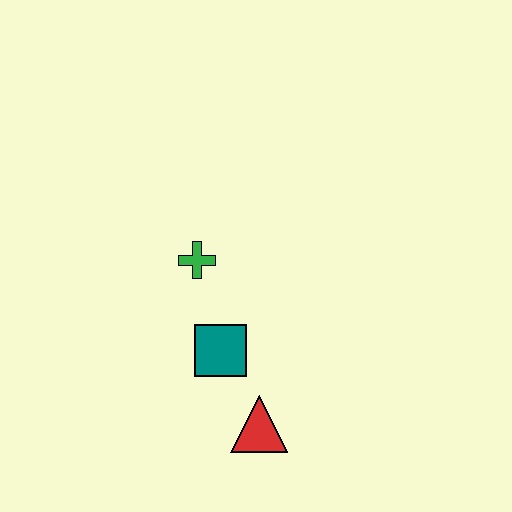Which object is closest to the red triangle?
The teal square is closest to the red triangle.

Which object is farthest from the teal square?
The green cross is farthest from the teal square.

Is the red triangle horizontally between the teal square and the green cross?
No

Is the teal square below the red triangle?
No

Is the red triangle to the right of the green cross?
Yes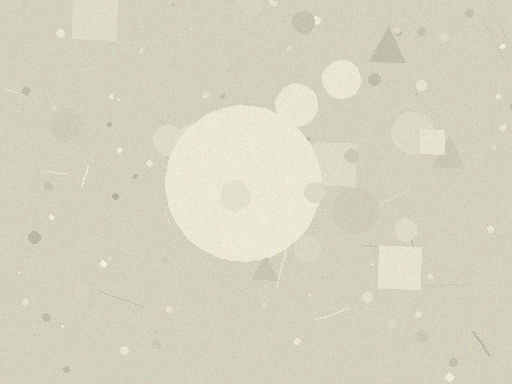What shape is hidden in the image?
A circle is hidden in the image.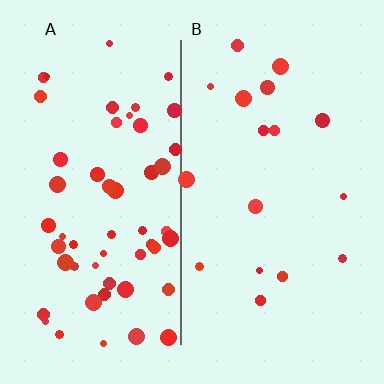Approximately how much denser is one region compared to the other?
Approximately 3.3× — region A over region B.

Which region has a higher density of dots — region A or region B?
A (the left).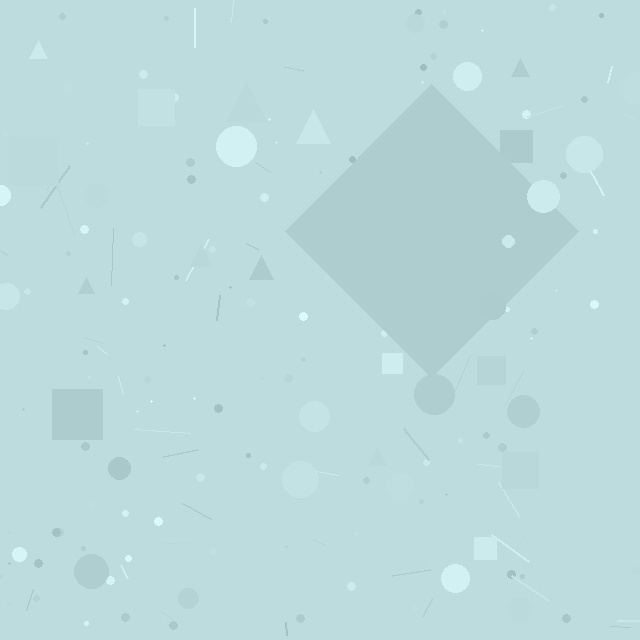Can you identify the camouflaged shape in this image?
The camouflaged shape is a diamond.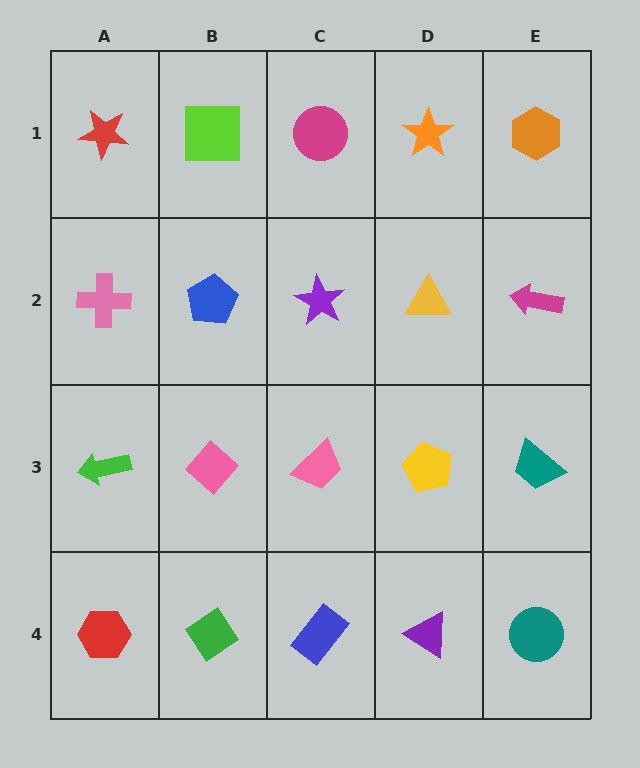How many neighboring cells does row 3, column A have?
3.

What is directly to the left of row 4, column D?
A blue rectangle.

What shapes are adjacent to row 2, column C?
A magenta circle (row 1, column C), a pink trapezoid (row 3, column C), a blue pentagon (row 2, column B), a yellow triangle (row 2, column D).